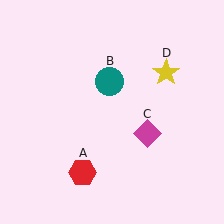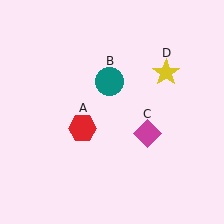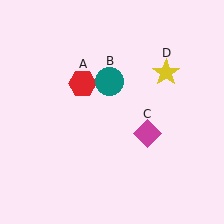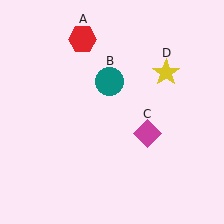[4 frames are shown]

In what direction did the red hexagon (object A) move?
The red hexagon (object A) moved up.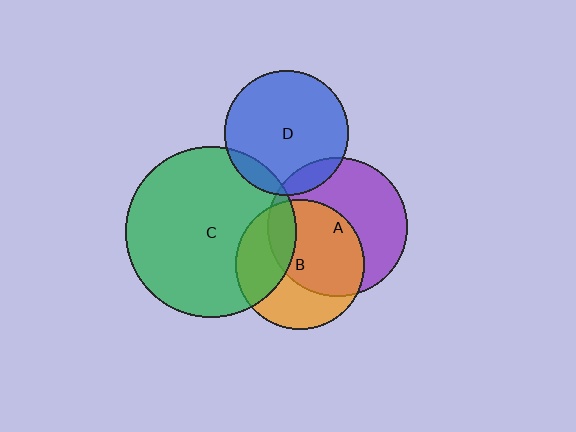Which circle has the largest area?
Circle C (green).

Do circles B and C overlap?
Yes.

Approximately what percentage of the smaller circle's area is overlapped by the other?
Approximately 35%.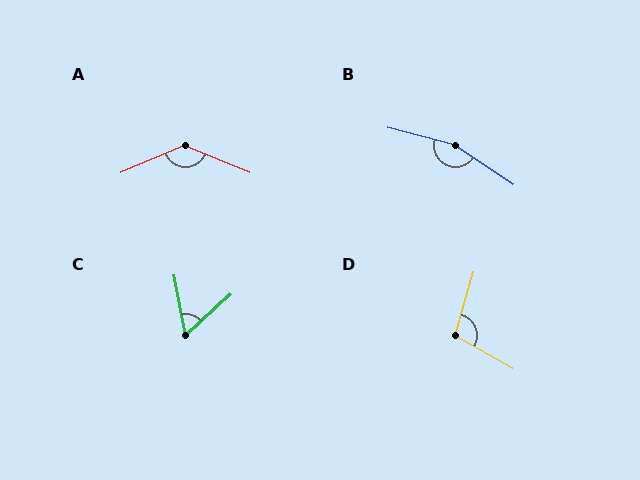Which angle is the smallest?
C, at approximately 58 degrees.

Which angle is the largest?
B, at approximately 161 degrees.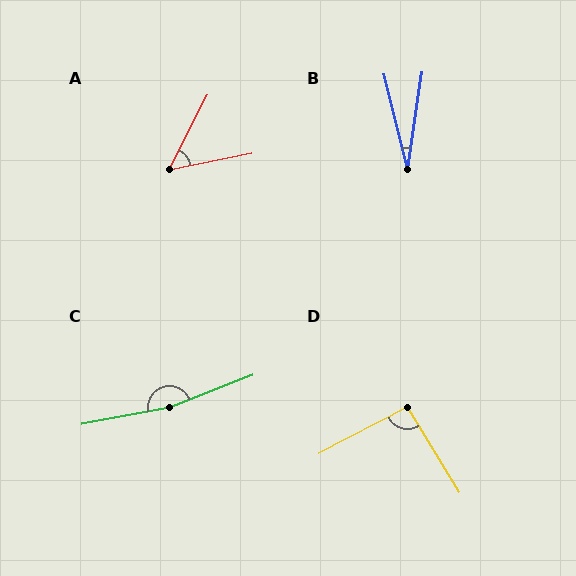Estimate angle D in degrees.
Approximately 94 degrees.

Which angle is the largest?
C, at approximately 170 degrees.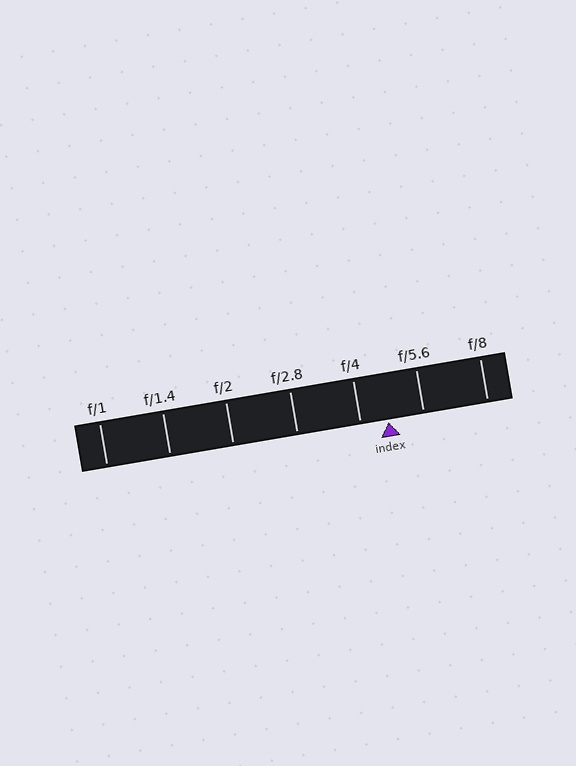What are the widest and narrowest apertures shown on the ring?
The widest aperture shown is f/1 and the narrowest is f/8.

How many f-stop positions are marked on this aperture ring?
There are 7 f-stop positions marked.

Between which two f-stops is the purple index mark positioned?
The index mark is between f/4 and f/5.6.